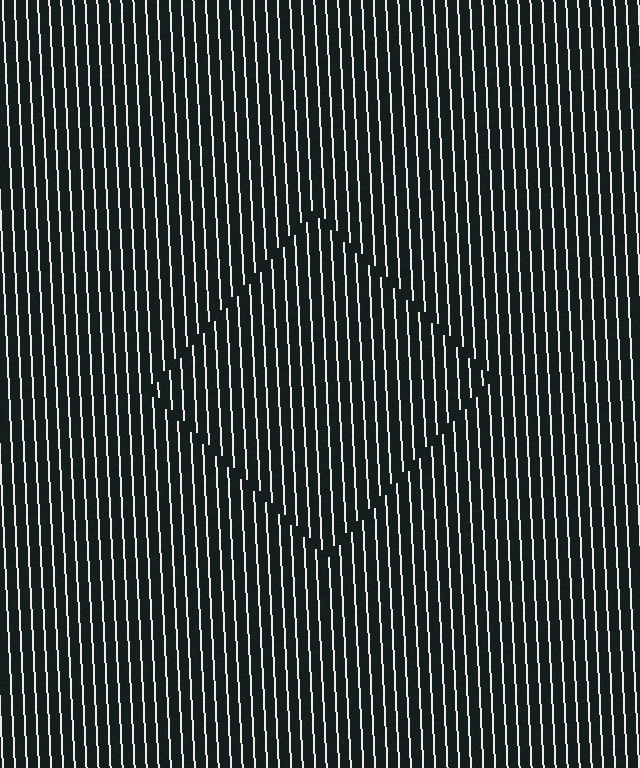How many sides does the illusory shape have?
4 sides — the line-ends trace a square.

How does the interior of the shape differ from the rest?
The interior of the shape contains the same grating, shifted by half a period — the contour is defined by the phase discontinuity where line-ends from the inner and outer gratings abut.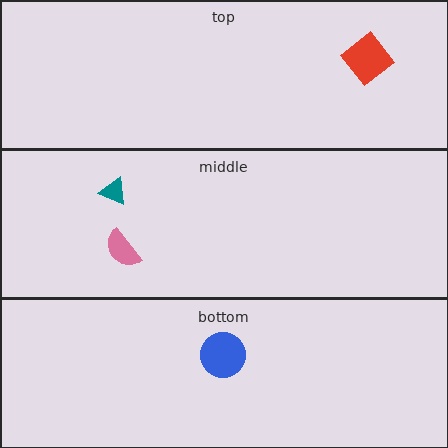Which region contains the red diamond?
The top region.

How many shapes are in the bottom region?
1.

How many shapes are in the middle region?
2.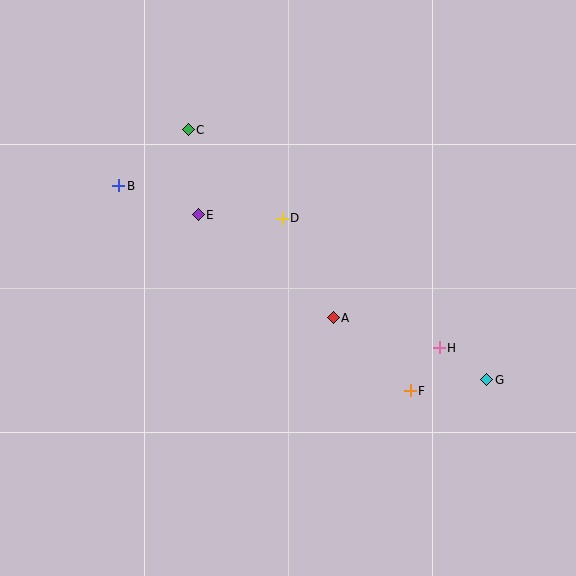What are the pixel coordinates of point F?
Point F is at (410, 391).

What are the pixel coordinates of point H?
Point H is at (439, 348).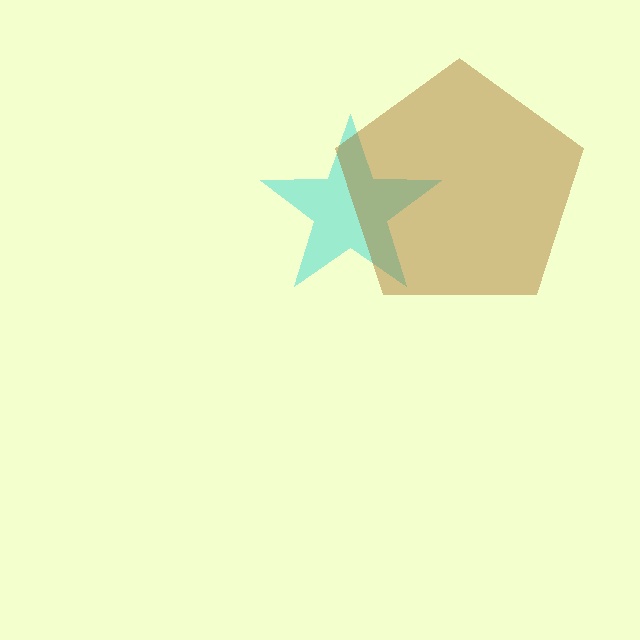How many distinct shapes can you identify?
There are 2 distinct shapes: a cyan star, a brown pentagon.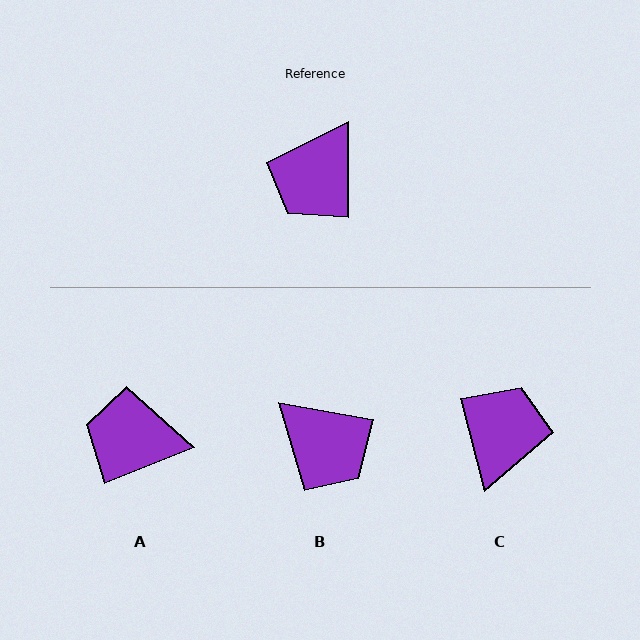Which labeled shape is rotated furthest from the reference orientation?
C, about 166 degrees away.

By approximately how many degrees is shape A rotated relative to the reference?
Approximately 69 degrees clockwise.